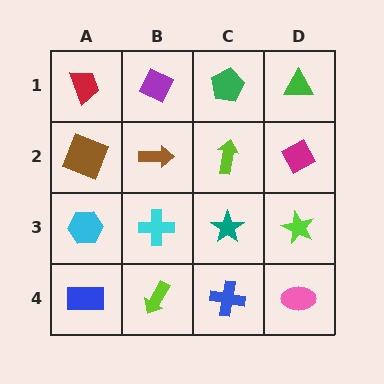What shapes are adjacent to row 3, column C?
A lime arrow (row 2, column C), a blue cross (row 4, column C), a cyan cross (row 3, column B), a lime star (row 3, column D).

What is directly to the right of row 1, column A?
A purple diamond.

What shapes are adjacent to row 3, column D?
A magenta diamond (row 2, column D), a pink ellipse (row 4, column D), a teal star (row 3, column C).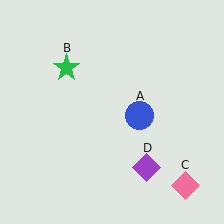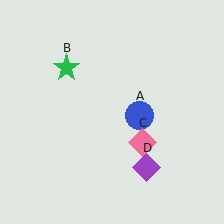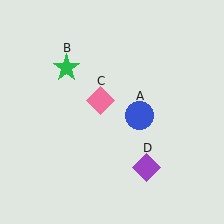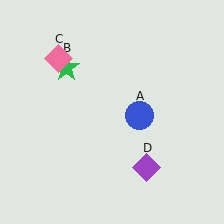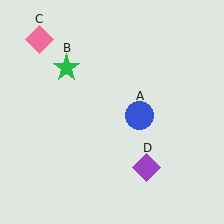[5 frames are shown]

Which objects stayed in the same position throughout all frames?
Blue circle (object A) and green star (object B) and purple diamond (object D) remained stationary.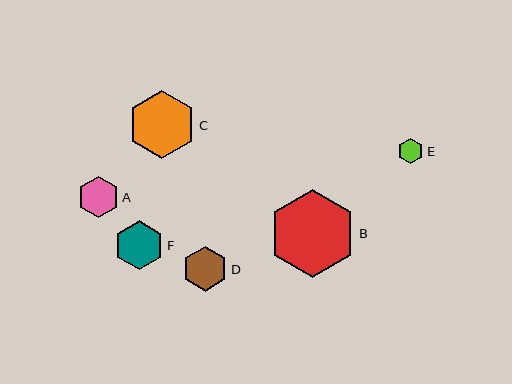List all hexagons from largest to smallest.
From largest to smallest: B, C, F, D, A, E.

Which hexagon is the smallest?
Hexagon E is the smallest with a size of approximately 26 pixels.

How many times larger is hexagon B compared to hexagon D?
Hexagon B is approximately 1.9 times the size of hexagon D.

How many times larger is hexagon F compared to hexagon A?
Hexagon F is approximately 1.2 times the size of hexagon A.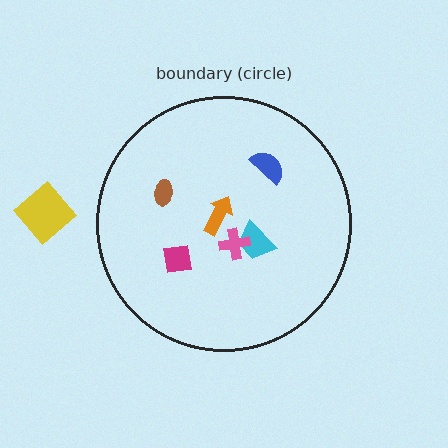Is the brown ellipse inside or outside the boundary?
Inside.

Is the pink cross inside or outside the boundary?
Inside.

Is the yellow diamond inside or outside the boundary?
Outside.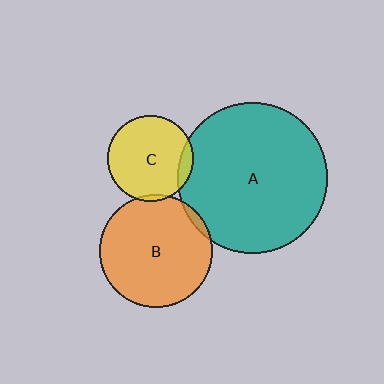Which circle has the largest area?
Circle A (teal).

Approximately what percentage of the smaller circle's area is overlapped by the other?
Approximately 5%.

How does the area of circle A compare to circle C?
Approximately 3.1 times.